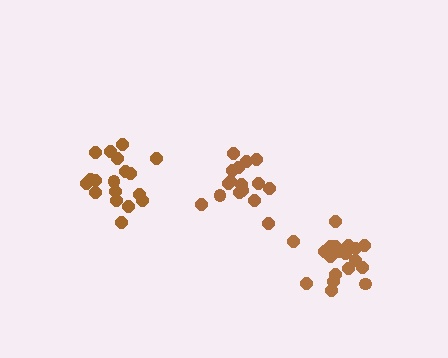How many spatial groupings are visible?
There are 3 spatial groupings.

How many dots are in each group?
Group 1: 18 dots, Group 2: 19 dots, Group 3: 16 dots (53 total).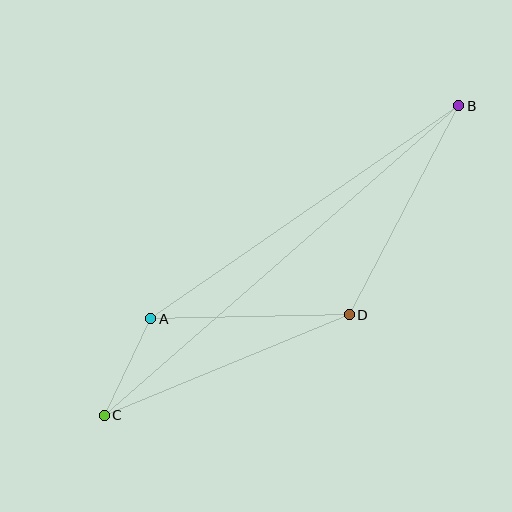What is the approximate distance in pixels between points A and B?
The distance between A and B is approximately 374 pixels.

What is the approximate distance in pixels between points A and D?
The distance between A and D is approximately 198 pixels.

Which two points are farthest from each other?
Points B and C are farthest from each other.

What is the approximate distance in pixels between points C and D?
The distance between C and D is approximately 265 pixels.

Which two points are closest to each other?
Points A and C are closest to each other.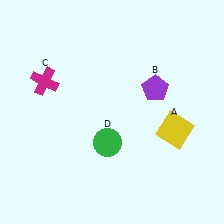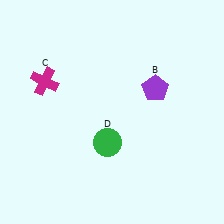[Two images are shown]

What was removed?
The yellow square (A) was removed in Image 2.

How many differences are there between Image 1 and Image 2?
There is 1 difference between the two images.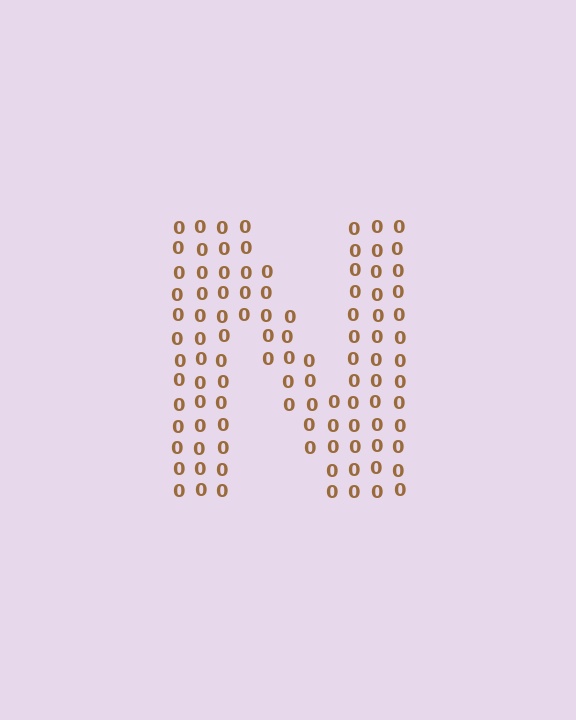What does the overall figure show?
The overall figure shows the letter N.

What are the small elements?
The small elements are digit 0's.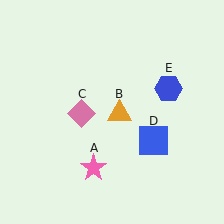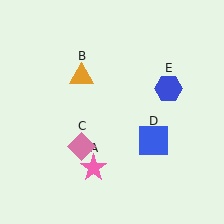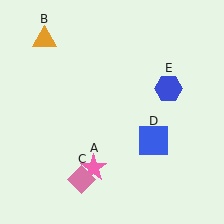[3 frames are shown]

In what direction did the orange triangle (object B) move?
The orange triangle (object B) moved up and to the left.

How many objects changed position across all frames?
2 objects changed position: orange triangle (object B), pink diamond (object C).